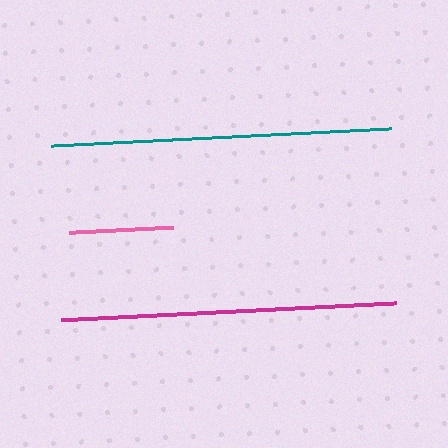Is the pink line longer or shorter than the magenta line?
The magenta line is longer than the pink line.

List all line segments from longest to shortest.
From longest to shortest: teal, magenta, pink.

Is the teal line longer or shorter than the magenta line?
The teal line is longer than the magenta line.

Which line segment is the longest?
The teal line is the longest at approximately 341 pixels.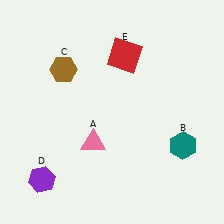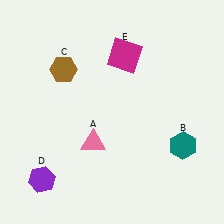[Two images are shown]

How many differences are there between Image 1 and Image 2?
There is 1 difference between the two images.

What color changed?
The square (E) changed from red in Image 1 to magenta in Image 2.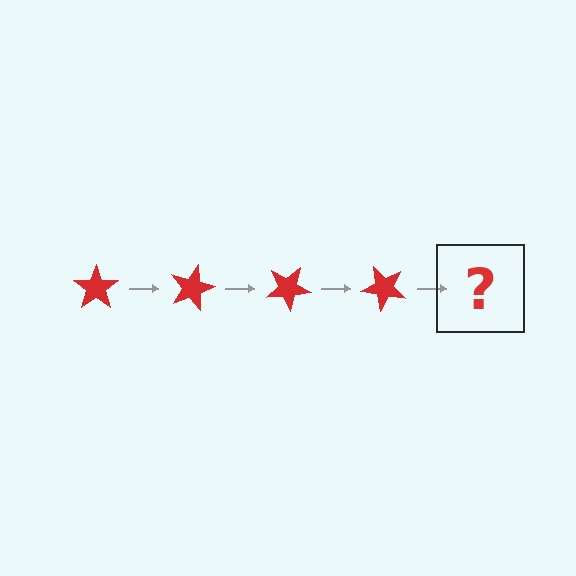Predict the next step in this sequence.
The next step is a red star rotated 60 degrees.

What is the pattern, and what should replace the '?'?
The pattern is that the star rotates 15 degrees each step. The '?' should be a red star rotated 60 degrees.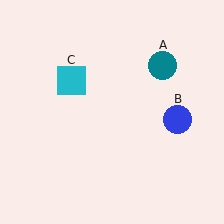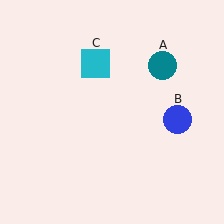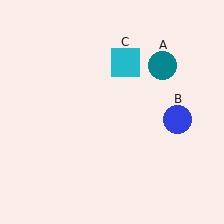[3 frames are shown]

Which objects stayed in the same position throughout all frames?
Teal circle (object A) and blue circle (object B) remained stationary.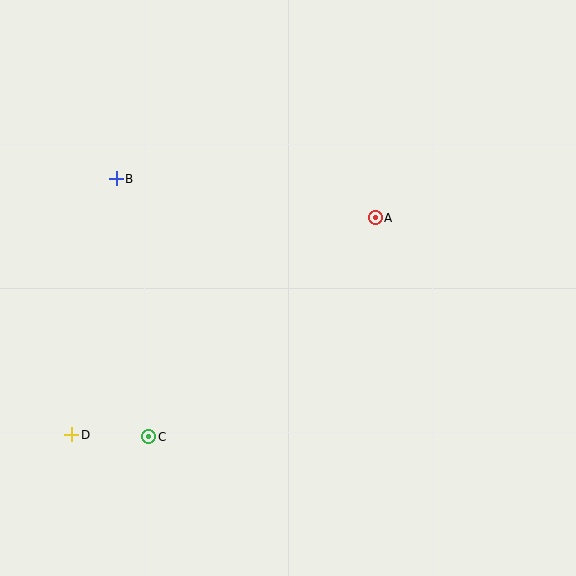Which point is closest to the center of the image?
Point A at (375, 218) is closest to the center.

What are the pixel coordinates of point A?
Point A is at (375, 218).